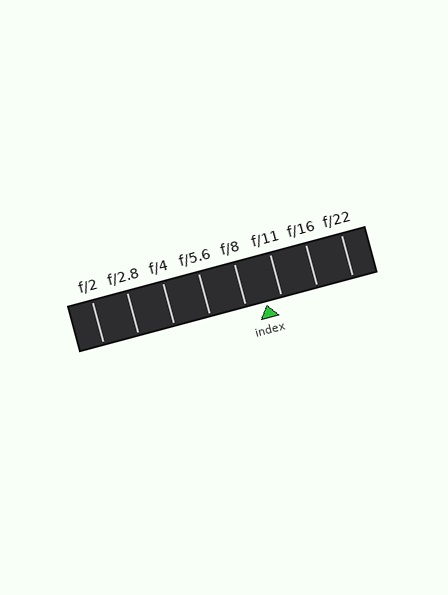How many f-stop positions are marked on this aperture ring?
There are 8 f-stop positions marked.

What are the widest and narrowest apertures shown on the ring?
The widest aperture shown is f/2 and the narrowest is f/22.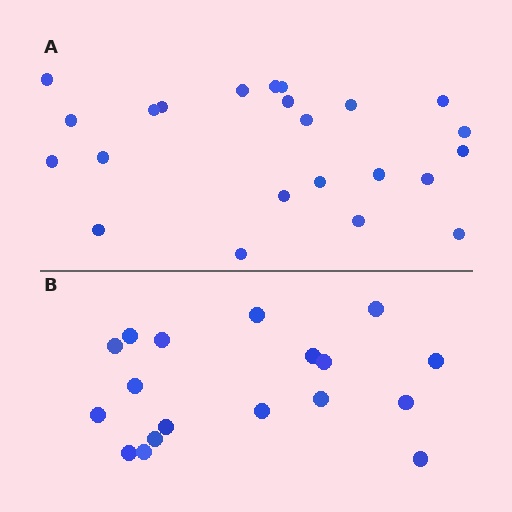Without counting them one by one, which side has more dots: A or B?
Region A (the top region) has more dots.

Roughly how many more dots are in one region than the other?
Region A has about 5 more dots than region B.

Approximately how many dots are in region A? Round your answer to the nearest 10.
About 20 dots. (The exact count is 23, which rounds to 20.)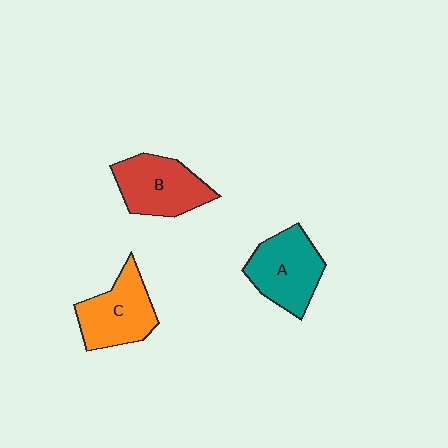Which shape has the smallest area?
Shape C (orange).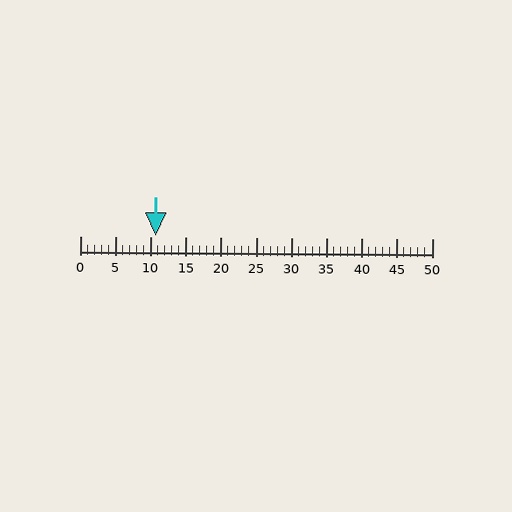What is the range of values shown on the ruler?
The ruler shows values from 0 to 50.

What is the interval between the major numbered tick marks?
The major tick marks are spaced 5 units apart.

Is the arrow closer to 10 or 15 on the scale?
The arrow is closer to 10.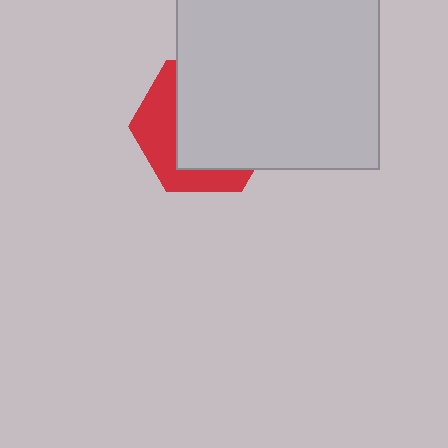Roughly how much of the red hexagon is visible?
A small part of it is visible (roughly 36%).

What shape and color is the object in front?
The object in front is a light gray square.